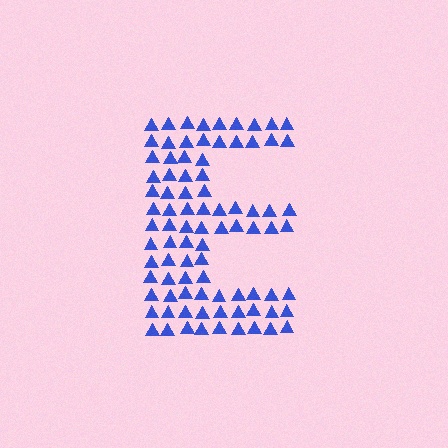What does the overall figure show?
The overall figure shows the letter E.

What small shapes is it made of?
It is made of small triangles.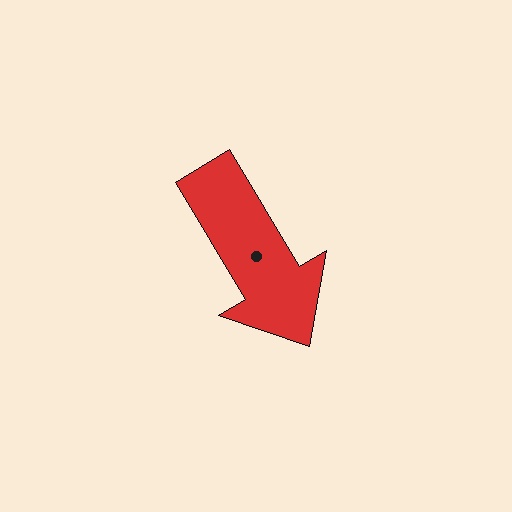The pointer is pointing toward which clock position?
Roughly 5 o'clock.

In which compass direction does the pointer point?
Southeast.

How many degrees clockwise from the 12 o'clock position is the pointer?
Approximately 149 degrees.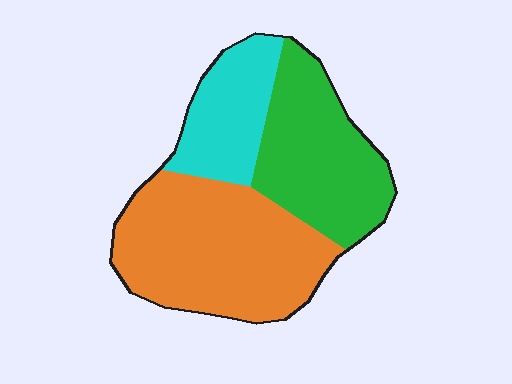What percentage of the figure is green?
Green covers 33% of the figure.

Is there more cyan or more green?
Green.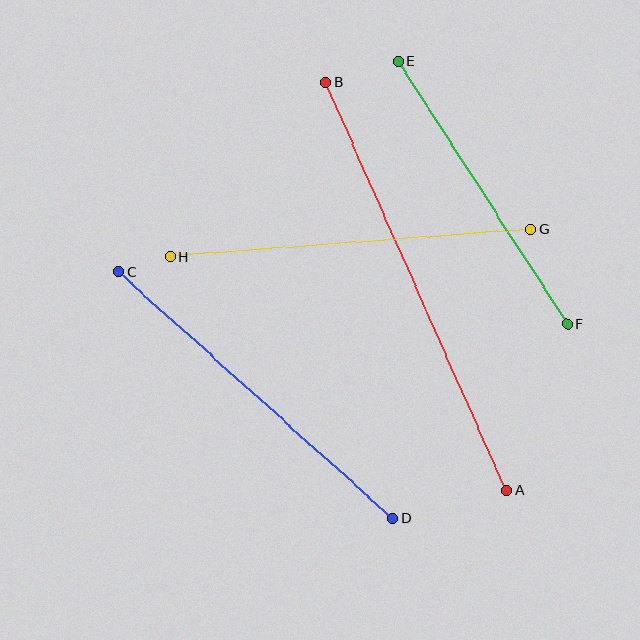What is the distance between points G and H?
The distance is approximately 362 pixels.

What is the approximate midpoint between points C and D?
The midpoint is at approximately (256, 395) pixels.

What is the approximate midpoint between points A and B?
The midpoint is at approximately (416, 286) pixels.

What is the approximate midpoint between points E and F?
The midpoint is at approximately (483, 193) pixels.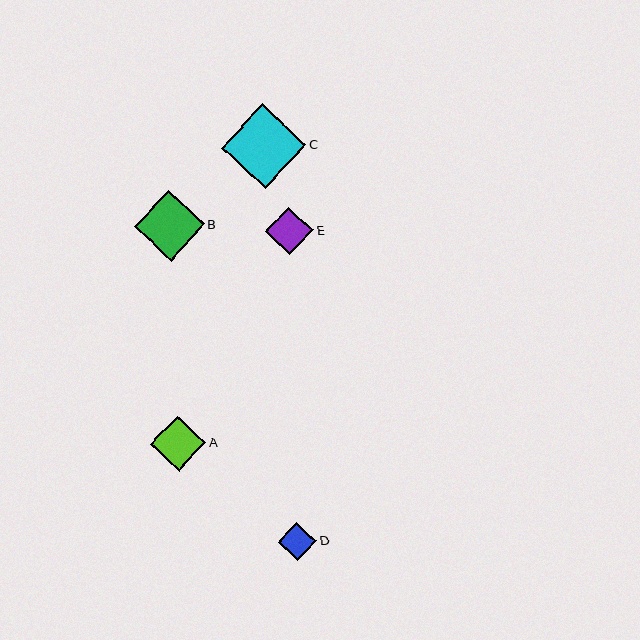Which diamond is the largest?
Diamond C is the largest with a size of approximately 85 pixels.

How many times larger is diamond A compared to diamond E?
Diamond A is approximately 1.1 times the size of diamond E.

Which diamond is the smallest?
Diamond D is the smallest with a size of approximately 38 pixels.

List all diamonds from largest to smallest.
From largest to smallest: C, B, A, E, D.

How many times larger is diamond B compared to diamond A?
Diamond B is approximately 1.3 times the size of diamond A.